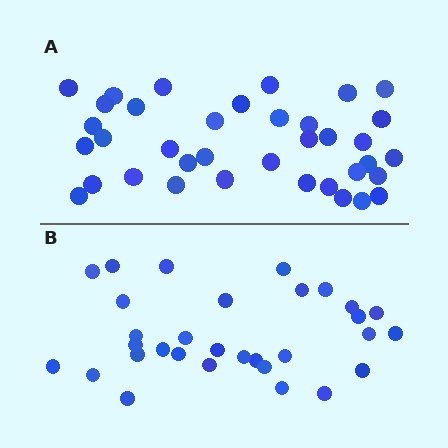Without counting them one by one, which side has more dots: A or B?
Region A (the top region) has more dots.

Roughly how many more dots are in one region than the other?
Region A has about 6 more dots than region B.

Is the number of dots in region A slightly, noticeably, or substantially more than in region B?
Region A has only slightly more — the two regions are fairly close. The ratio is roughly 1.2 to 1.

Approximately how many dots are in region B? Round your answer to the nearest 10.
About 30 dots. (The exact count is 31, which rounds to 30.)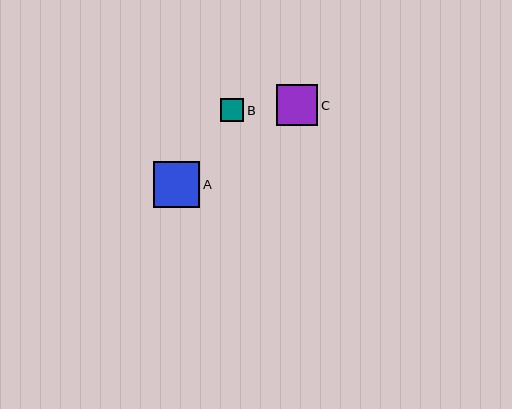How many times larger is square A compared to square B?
Square A is approximately 2.0 times the size of square B.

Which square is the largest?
Square A is the largest with a size of approximately 46 pixels.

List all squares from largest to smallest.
From largest to smallest: A, C, B.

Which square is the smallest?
Square B is the smallest with a size of approximately 23 pixels.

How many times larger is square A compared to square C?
Square A is approximately 1.1 times the size of square C.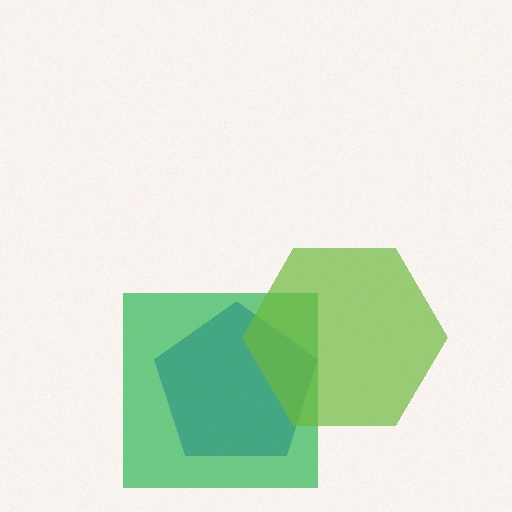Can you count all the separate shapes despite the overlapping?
Yes, there are 3 separate shapes.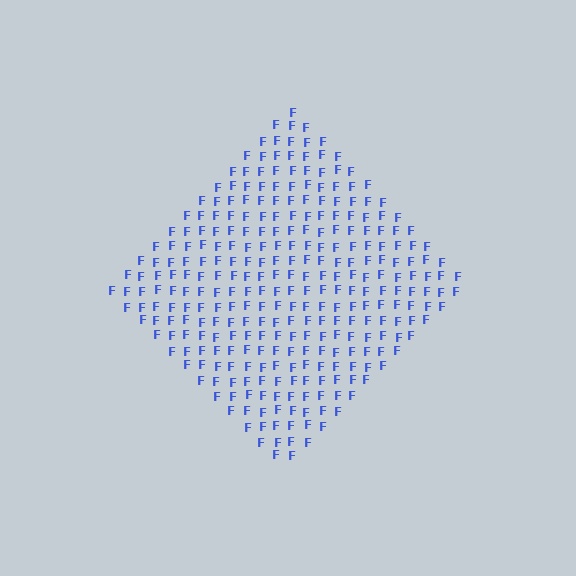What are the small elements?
The small elements are letter F's.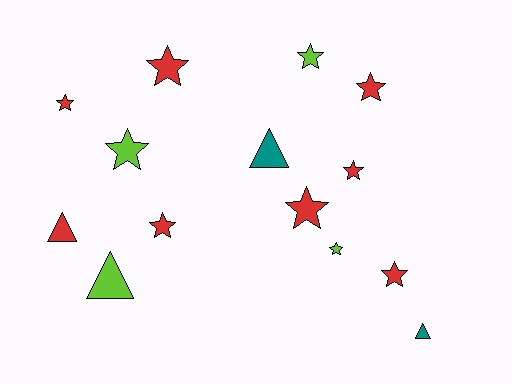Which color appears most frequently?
Red, with 8 objects.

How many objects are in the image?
There are 14 objects.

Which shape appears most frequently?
Star, with 10 objects.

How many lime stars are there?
There are 3 lime stars.